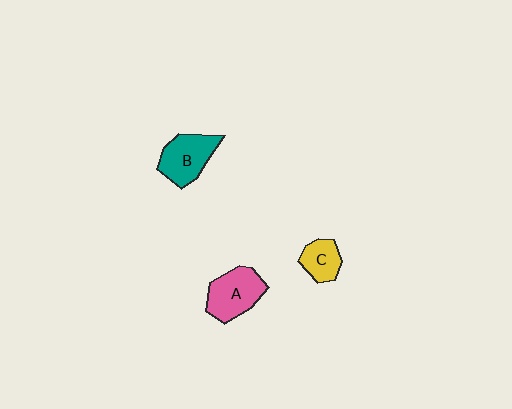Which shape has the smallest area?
Shape C (yellow).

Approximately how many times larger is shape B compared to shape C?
Approximately 1.6 times.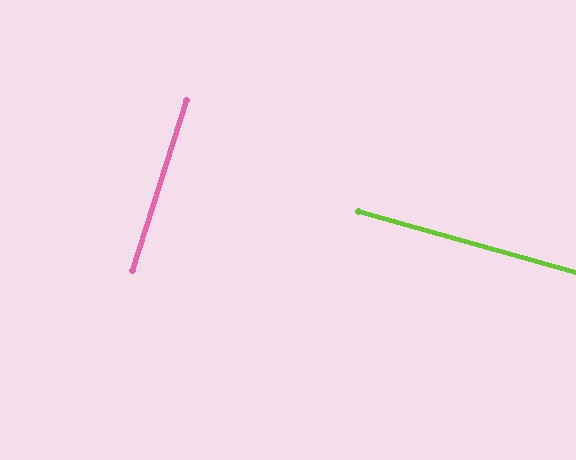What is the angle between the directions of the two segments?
Approximately 88 degrees.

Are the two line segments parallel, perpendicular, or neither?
Perpendicular — they meet at approximately 88°.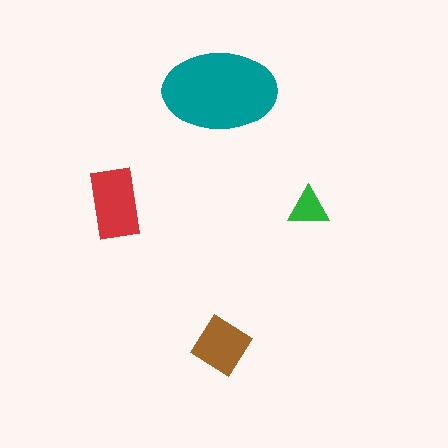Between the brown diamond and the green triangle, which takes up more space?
The brown diamond.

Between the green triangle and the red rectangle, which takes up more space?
The red rectangle.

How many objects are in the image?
There are 4 objects in the image.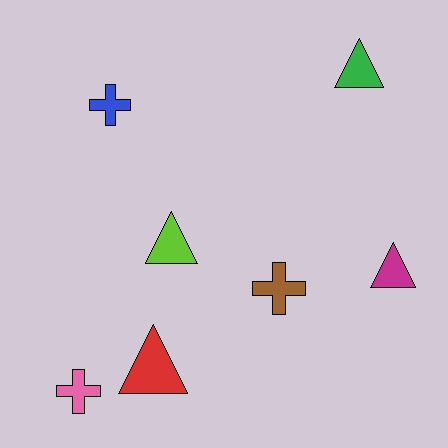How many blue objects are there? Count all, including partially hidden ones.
There is 1 blue object.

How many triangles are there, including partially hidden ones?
There are 4 triangles.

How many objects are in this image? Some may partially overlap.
There are 7 objects.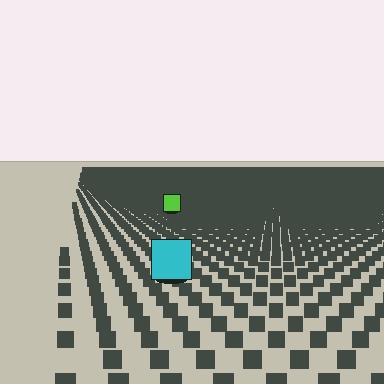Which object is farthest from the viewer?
The lime square is farthest from the viewer. It appears smaller and the ground texture around it is denser.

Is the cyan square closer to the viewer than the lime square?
Yes. The cyan square is closer — you can tell from the texture gradient: the ground texture is coarser near it.